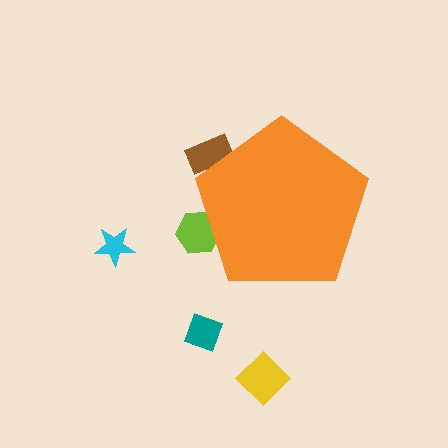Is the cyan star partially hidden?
No, the cyan star is fully visible.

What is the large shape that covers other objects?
An orange pentagon.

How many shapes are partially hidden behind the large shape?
2 shapes are partially hidden.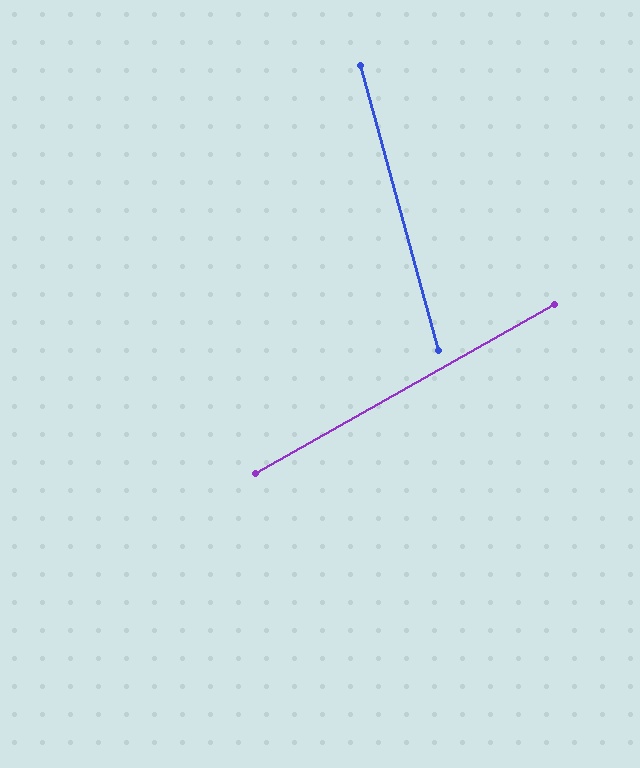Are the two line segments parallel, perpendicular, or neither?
Neither parallel nor perpendicular — they differ by about 76°.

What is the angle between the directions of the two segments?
Approximately 76 degrees.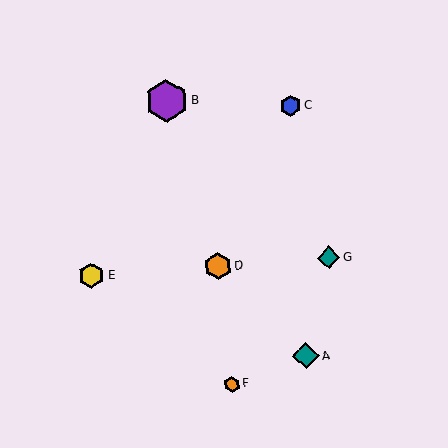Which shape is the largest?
The purple hexagon (labeled B) is the largest.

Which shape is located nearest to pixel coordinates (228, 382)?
The orange hexagon (labeled F) at (232, 384) is nearest to that location.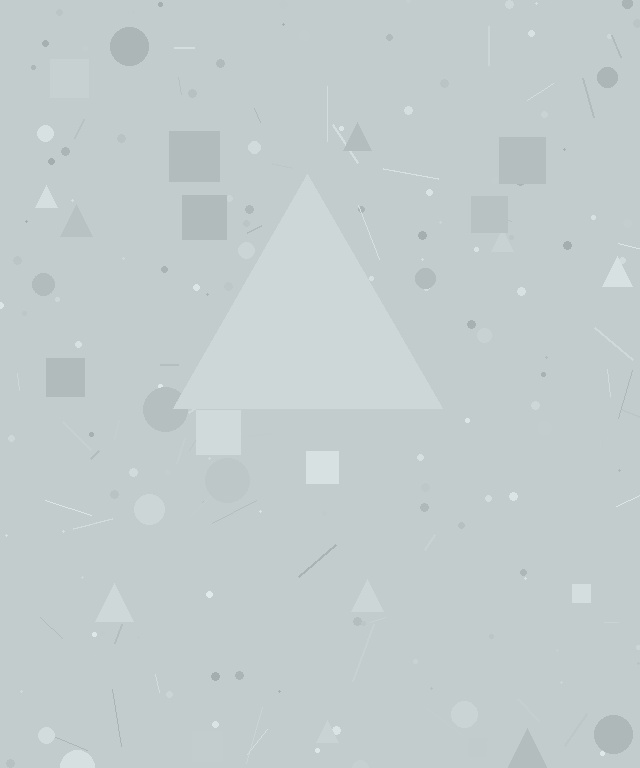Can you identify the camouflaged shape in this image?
The camouflaged shape is a triangle.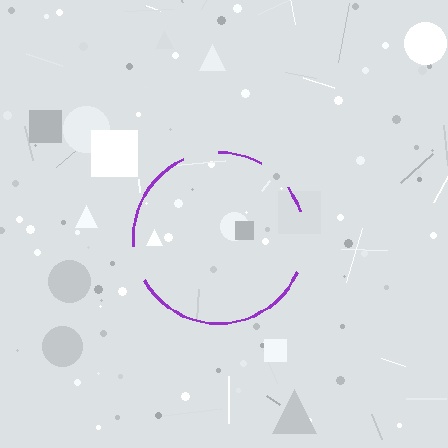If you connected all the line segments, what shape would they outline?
They would outline a circle.